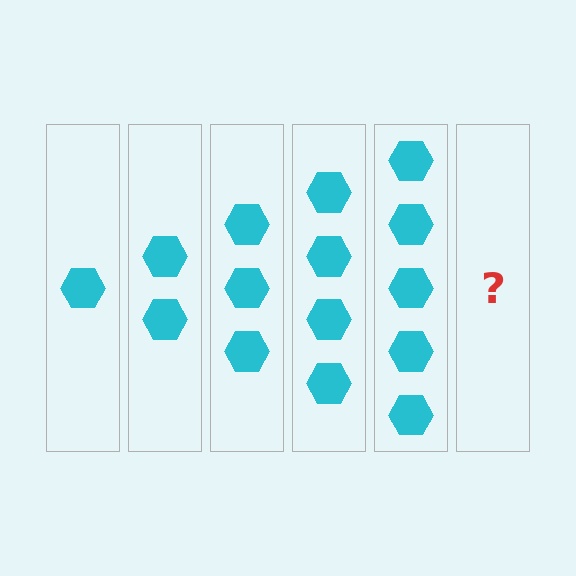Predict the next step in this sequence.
The next step is 6 hexagons.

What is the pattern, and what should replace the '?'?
The pattern is that each step adds one more hexagon. The '?' should be 6 hexagons.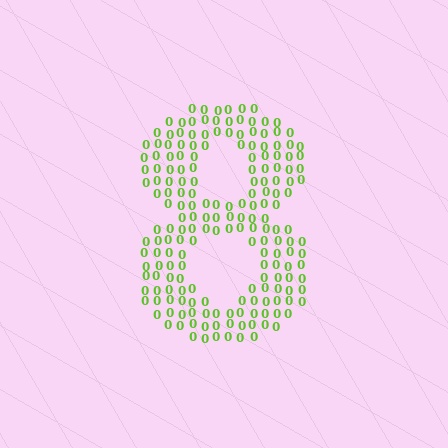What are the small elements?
The small elements are digit 0's.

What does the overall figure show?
The overall figure shows the digit 8.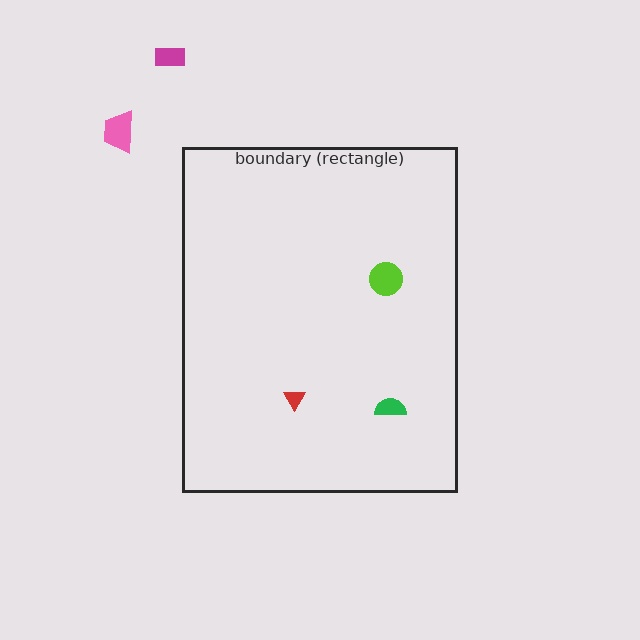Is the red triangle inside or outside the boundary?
Inside.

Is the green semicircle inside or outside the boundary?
Inside.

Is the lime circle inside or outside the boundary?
Inside.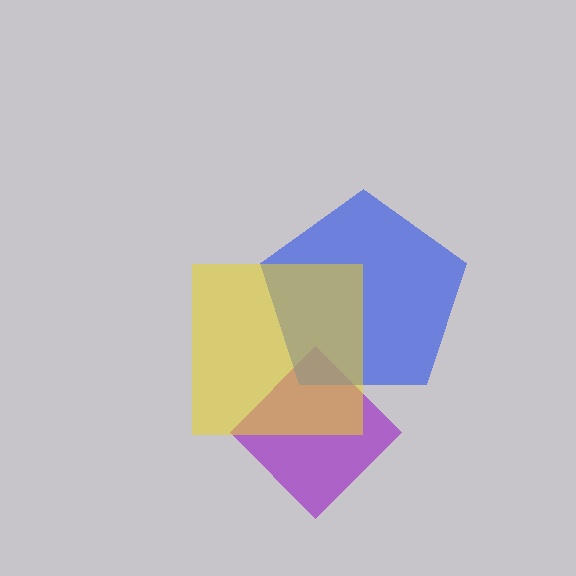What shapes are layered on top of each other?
The layered shapes are: a purple diamond, a blue pentagon, a yellow square.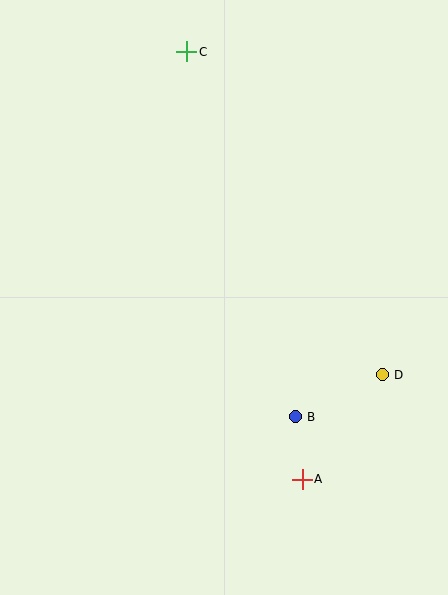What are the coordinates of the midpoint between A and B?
The midpoint between A and B is at (299, 448).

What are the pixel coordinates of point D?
Point D is at (382, 375).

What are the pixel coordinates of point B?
Point B is at (295, 417).